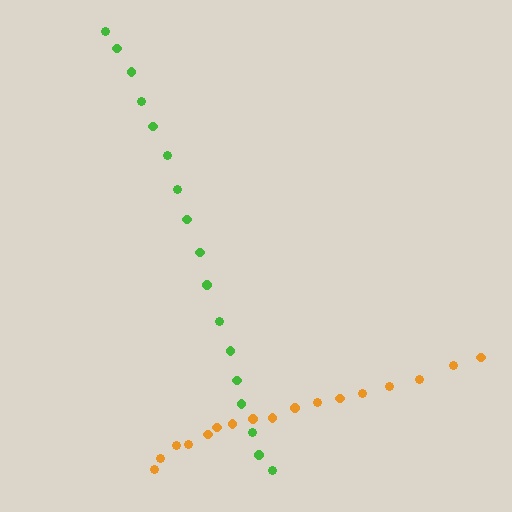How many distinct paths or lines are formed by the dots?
There are 2 distinct paths.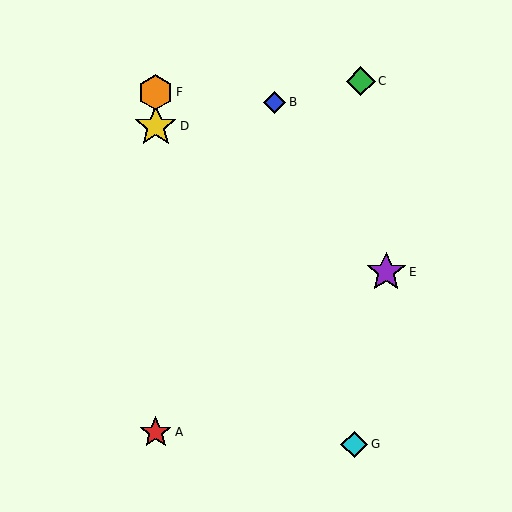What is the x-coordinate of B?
Object B is at x≈274.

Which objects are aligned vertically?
Objects A, D, F are aligned vertically.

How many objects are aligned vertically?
3 objects (A, D, F) are aligned vertically.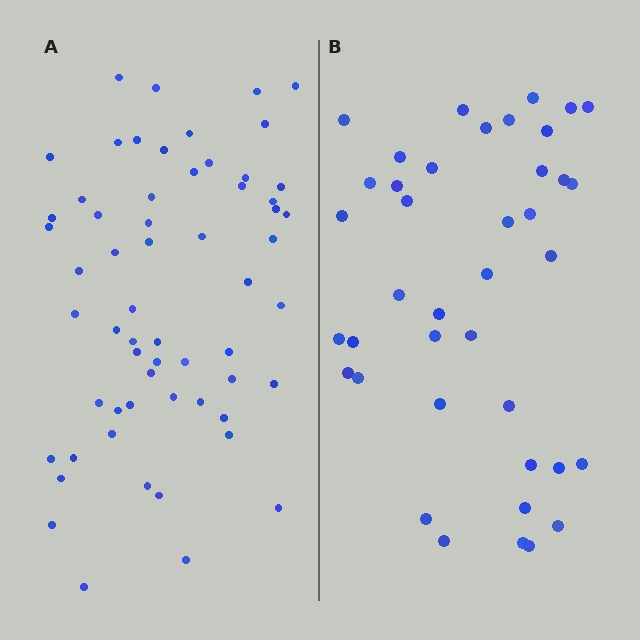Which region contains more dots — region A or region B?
Region A (the left region) has more dots.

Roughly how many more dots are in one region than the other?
Region A has approximately 20 more dots than region B.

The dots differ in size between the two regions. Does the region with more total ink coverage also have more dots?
No. Region B has more total ink coverage because its dots are larger, but region A actually contains more individual dots. Total area can be misleading — the number of items is what matters here.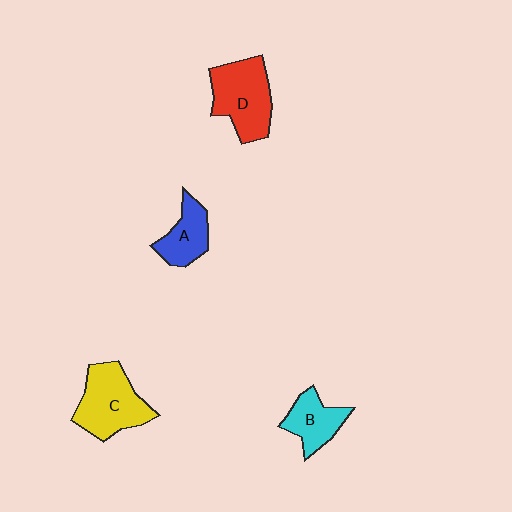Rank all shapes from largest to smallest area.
From largest to smallest: C (yellow), D (red), B (cyan), A (blue).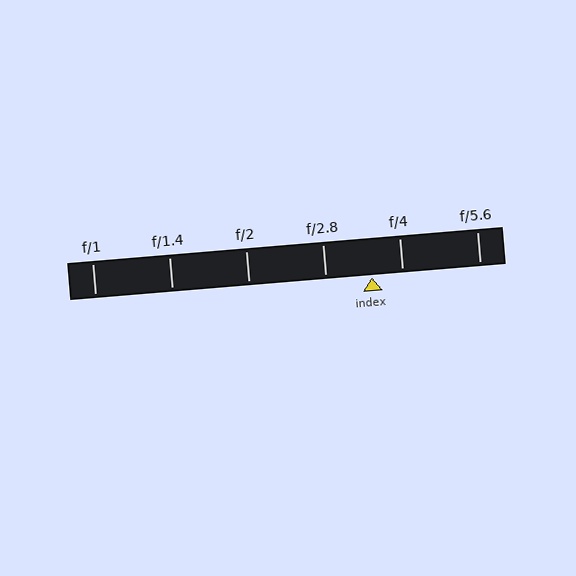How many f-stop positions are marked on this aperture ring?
There are 6 f-stop positions marked.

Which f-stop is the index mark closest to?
The index mark is closest to f/4.